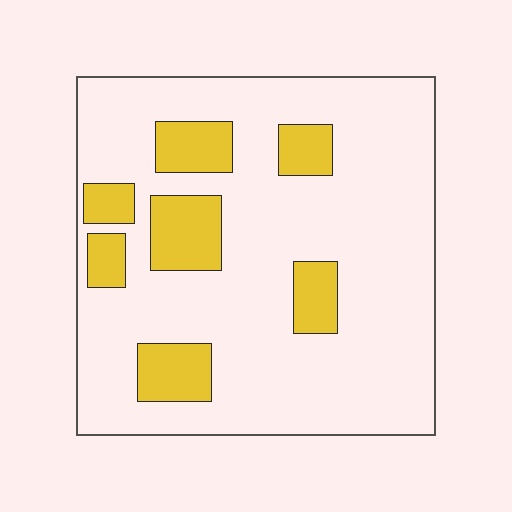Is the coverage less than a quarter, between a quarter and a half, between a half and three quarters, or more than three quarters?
Less than a quarter.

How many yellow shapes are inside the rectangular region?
7.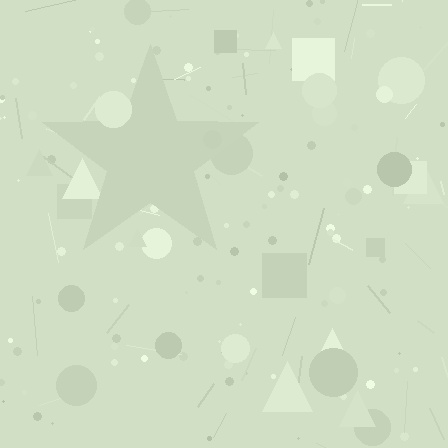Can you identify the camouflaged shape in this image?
The camouflaged shape is a star.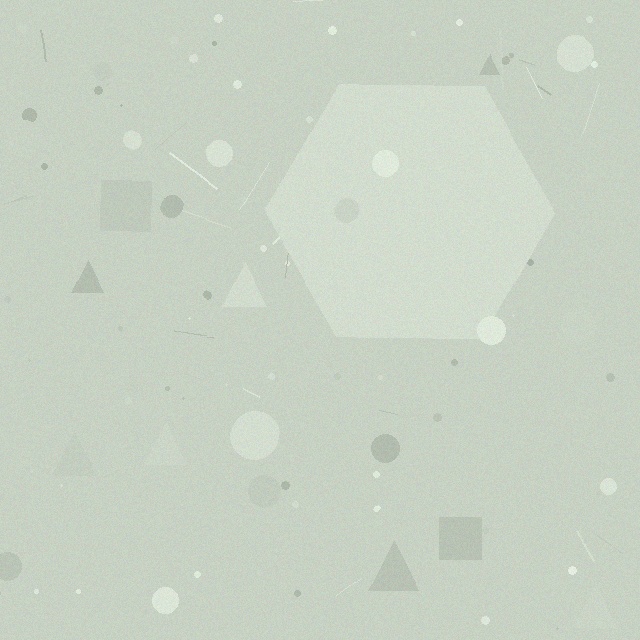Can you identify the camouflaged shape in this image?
The camouflaged shape is a hexagon.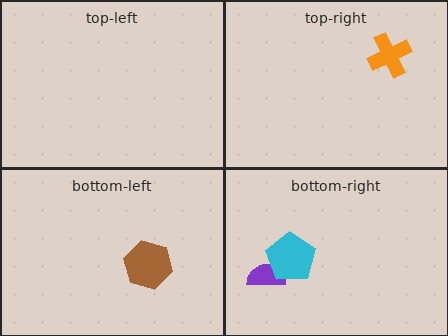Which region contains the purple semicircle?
The bottom-right region.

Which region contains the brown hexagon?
The bottom-left region.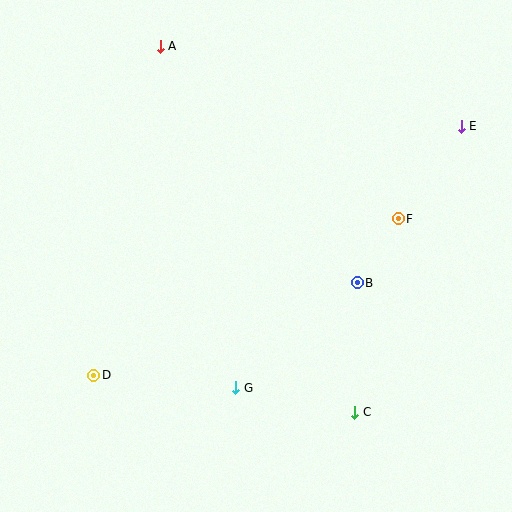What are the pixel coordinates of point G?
Point G is at (236, 388).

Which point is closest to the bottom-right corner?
Point C is closest to the bottom-right corner.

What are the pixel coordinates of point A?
Point A is at (160, 46).